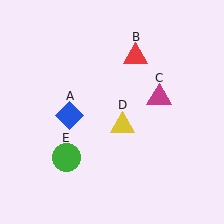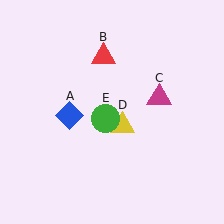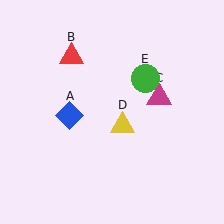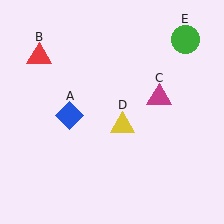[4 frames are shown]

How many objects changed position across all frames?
2 objects changed position: red triangle (object B), green circle (object E).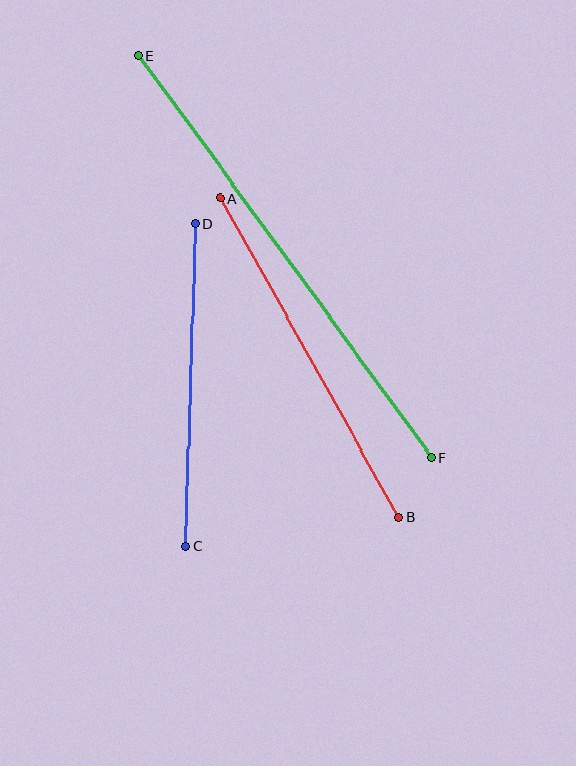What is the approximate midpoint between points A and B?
The midpoint is at approximately (310, 358) pixels.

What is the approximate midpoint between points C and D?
The midpoint is at approximately (190, 385) pixels.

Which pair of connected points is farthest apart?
Points E and F are farthest apart.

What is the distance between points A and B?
The distance is approximately 365 pixels.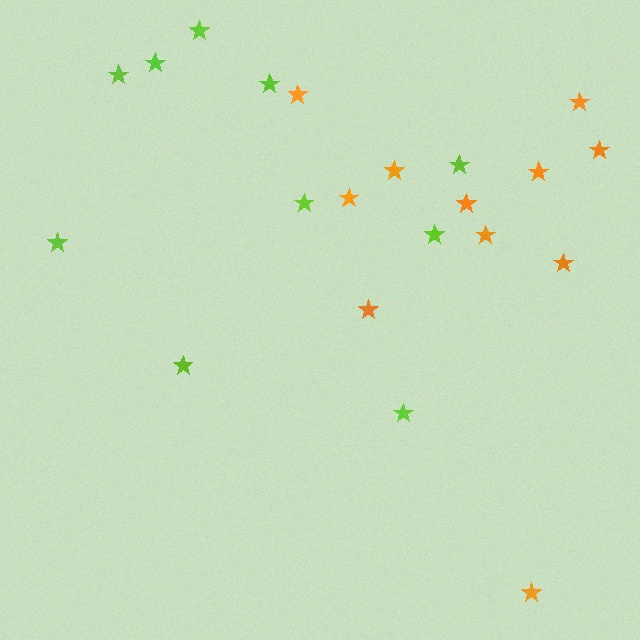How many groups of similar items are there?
There are 2 groups: one group of orange stars (11) and one group of lime stars (10).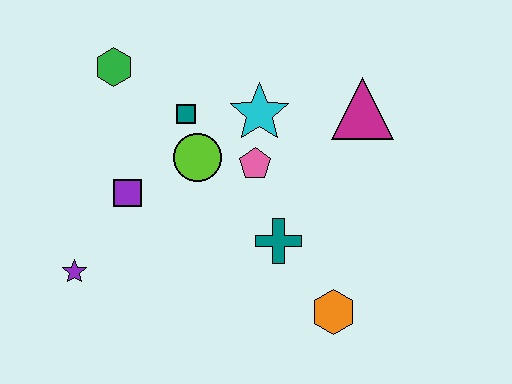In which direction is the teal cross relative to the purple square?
The teal cross is to the right of the purple square.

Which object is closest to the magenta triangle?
The cyan star is closest to the magenta triangle.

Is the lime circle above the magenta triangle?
No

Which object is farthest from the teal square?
The orange hexagon is farthest from the teal square.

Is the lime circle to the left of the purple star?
No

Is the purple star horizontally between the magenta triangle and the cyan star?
No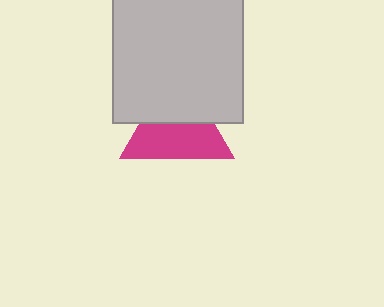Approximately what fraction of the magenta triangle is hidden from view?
Roughly 41% of the magenta triangle is hidden behind the light gray square.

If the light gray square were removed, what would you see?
You would see the complete magenta triangle.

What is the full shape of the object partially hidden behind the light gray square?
The partially hidden object is a magenta triangle.